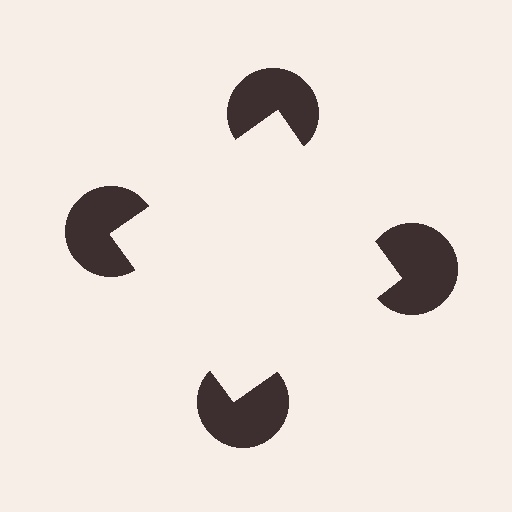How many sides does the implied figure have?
4 sides.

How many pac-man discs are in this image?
There are 4 — one at each vertex of the illusory square.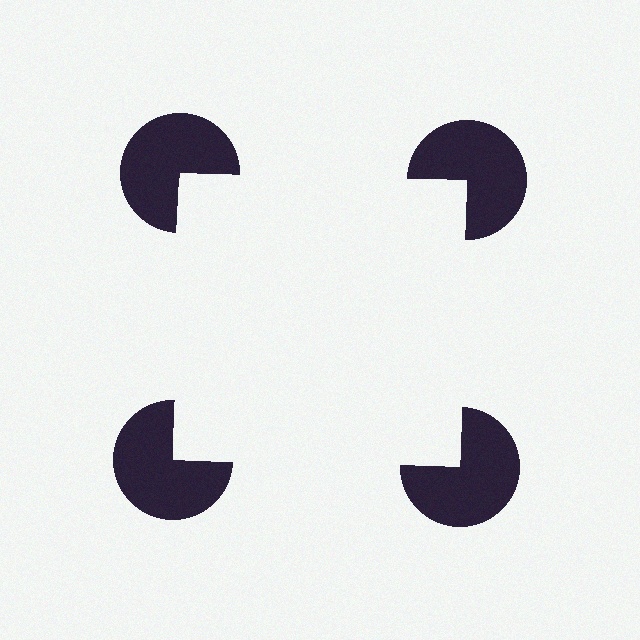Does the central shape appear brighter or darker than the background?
It typically appears slightly brighter than the background, even though no actual brightness change is drawn.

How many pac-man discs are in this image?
There are 4 — one at each vertex of the illusory square.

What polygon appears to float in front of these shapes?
An illusory square — its edges are inferred from the aligned wedge cuts in the pac-man discs, not physically drawn.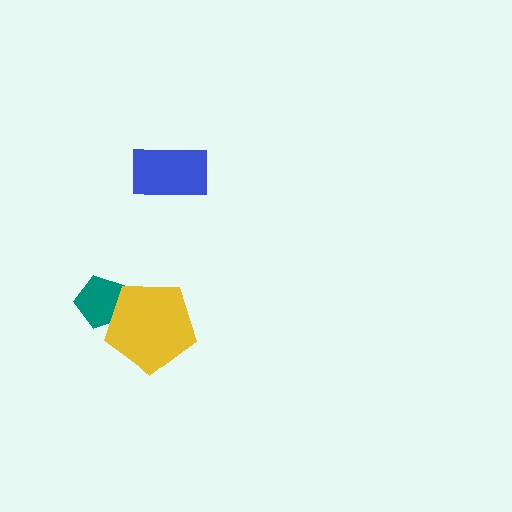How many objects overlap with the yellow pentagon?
1 object overlaps with the yellow pentagon.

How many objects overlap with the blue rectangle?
0 objects overlap with the blue rectangle.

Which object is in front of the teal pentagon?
The yellow pentagon is in front of the teal pentagon.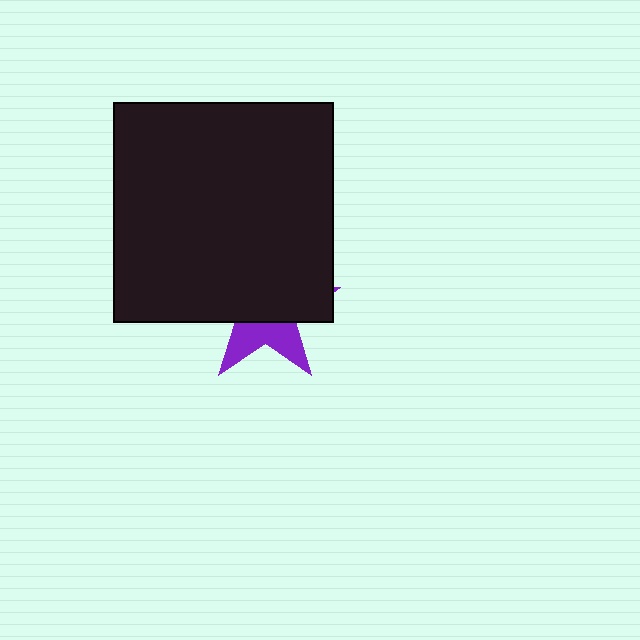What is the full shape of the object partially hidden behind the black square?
The partially hidden object is a purple star.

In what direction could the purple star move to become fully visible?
The purple star could move down. That would shift it out from behind the black square entirely.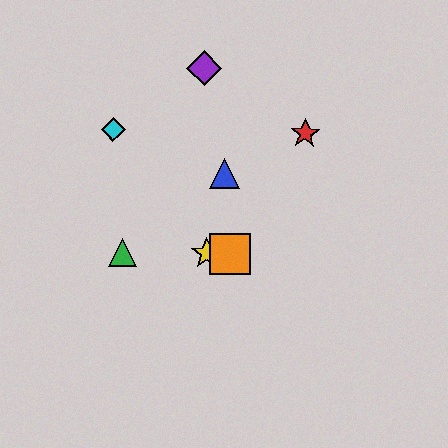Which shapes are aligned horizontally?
The green triangle, the yellow star, the orange square are aligned horizontally.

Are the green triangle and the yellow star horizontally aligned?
Yes, both are at y≈253.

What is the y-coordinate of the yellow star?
The yellow star is at y≈254.